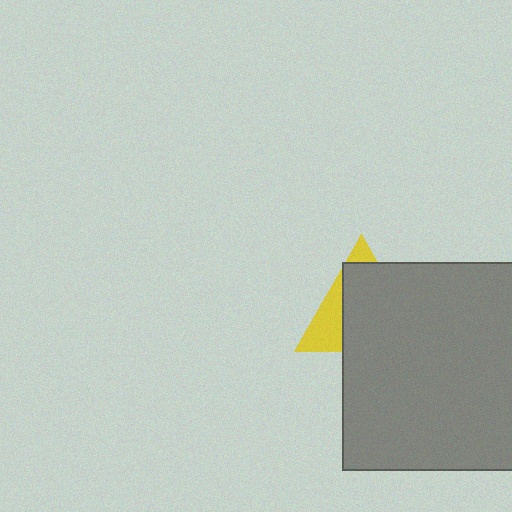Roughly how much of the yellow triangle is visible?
A small part of it is visible (roughly 30%).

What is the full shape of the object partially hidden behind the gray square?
The partially hidden object is a yellow triangle.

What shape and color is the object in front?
The object in front is a gray square.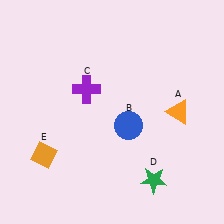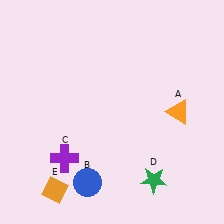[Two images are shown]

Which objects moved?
The objects that moved are: the blue circle (B), the purple cross (C), the orange diamond (E).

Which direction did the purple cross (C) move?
The purple cross (C) moved down.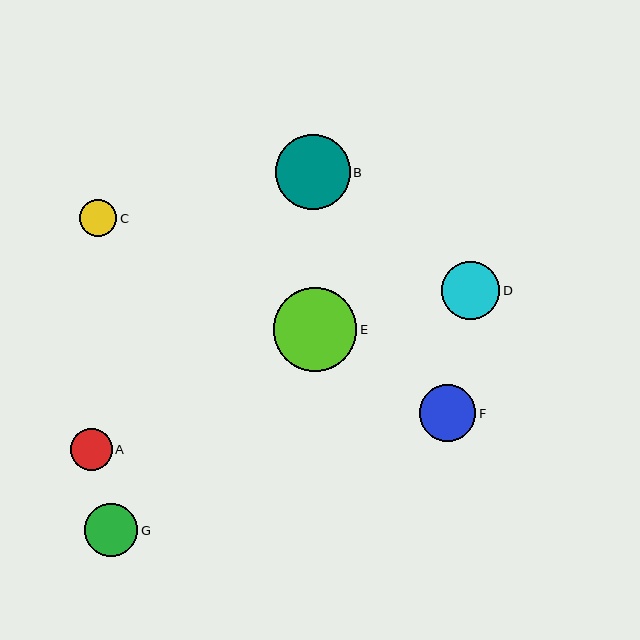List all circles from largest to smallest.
From largest to smallest: E, B, D, F, G, A, C.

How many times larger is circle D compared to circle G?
Circle D is approximately 1.1 times the size of circle G.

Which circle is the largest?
Circle E is the largest with a size of approximately 83 pixels.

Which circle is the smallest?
Circle C is the smallest with a size of approximately 37 pixels.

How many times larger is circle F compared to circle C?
Circle F is approximately 1.5 times the size of circle C.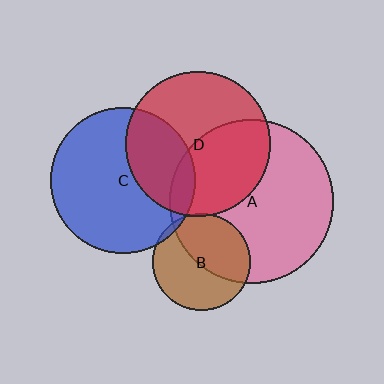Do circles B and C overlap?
Yes.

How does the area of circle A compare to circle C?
Approximately 1.3 times.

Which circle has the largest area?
Circle A (pink).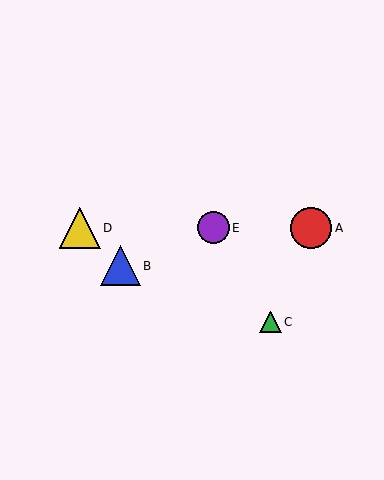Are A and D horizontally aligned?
Yes, both are at y≈228.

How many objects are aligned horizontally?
3 objects (A, D, E) are aligned horizontally.